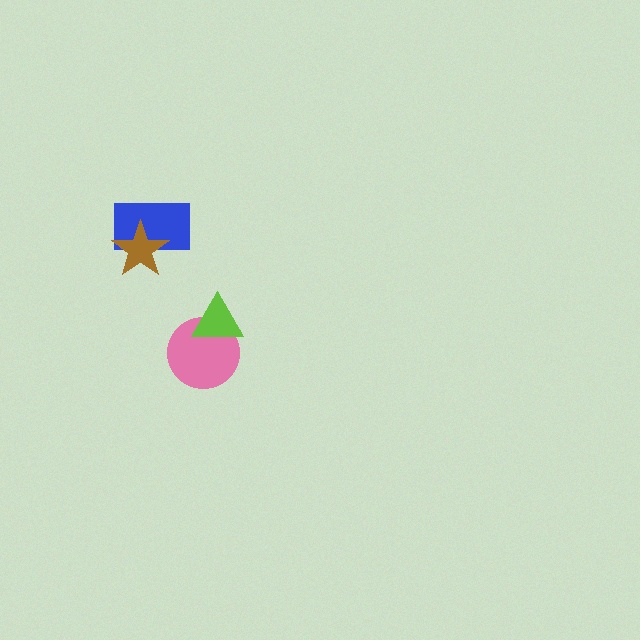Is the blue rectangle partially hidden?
Yes, it is partially covered by another shape.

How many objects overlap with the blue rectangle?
1 object overlaps with the blue rectangle.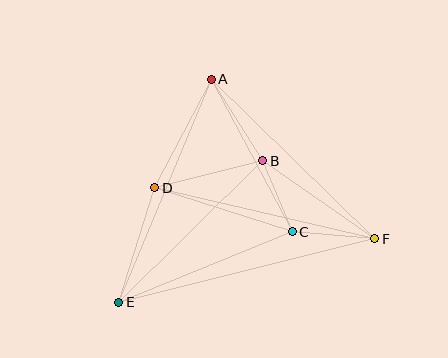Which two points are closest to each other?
Points B and C are closest to each other.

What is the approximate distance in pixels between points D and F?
The distance between D and F is approximately 226 pixels.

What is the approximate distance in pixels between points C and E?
The distance between C and E is approximately 187 pixels.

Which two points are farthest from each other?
Points E and F are farthest from each other.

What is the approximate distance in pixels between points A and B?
The distance between A and B is approximately 96 pixels.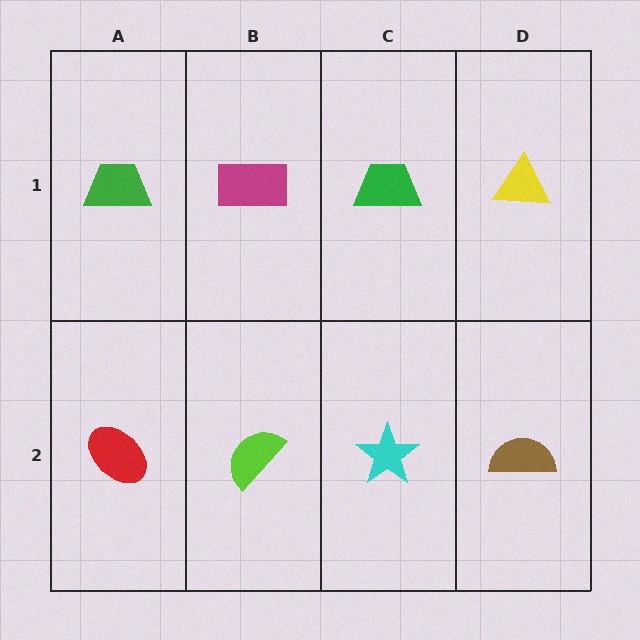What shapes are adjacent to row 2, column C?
A green trapezoid (row 1, column C), a lime semicircle (row 2, column B), a brown semicircle (row 2, column D).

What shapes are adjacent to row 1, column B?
A lime semicircle (row 2, column B), a green trapezoid (row 1, column A), a green trapezoid (row 1, column C).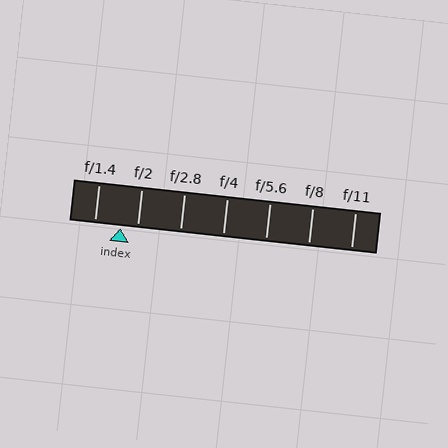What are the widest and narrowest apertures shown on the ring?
The widest aperture shown is f/1.4 and the narrowest is f/11.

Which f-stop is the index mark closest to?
The index mark is closest to f/2.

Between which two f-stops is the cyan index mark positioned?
The index mark is between f/1.4 and f/2.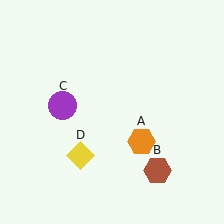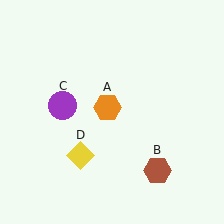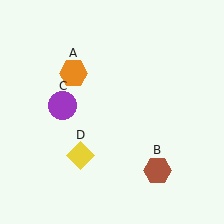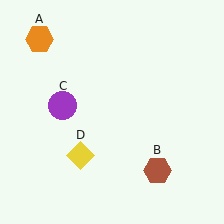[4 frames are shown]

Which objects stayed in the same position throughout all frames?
Brown hexagon (object B) and purple circle (object C) and yellow diamond (object D) remained stationary.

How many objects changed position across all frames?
1 object changed position: orange hexagon (object A).